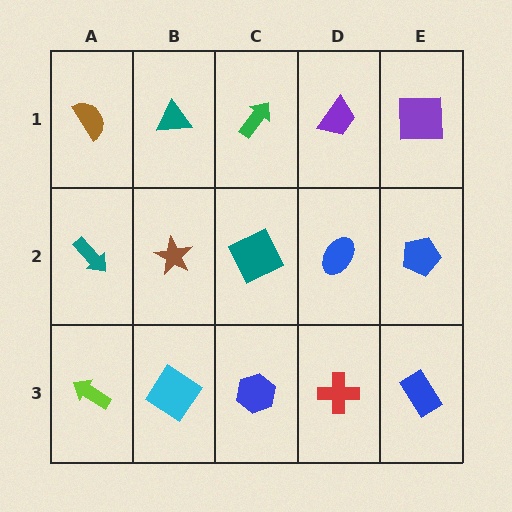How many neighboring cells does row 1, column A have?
2.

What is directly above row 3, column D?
A blue ellipse.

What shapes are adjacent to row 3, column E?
A blue pentagon (row 2, column E), a red cross (row 3, column D).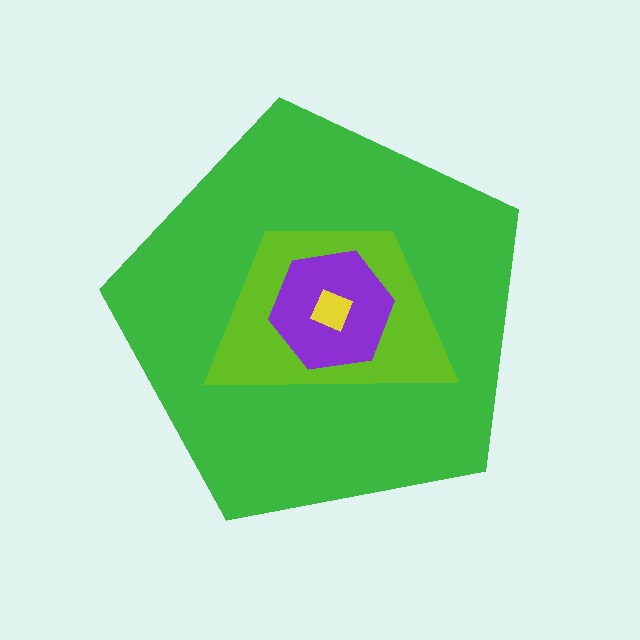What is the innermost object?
The yellow square.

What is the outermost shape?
The green pentagon.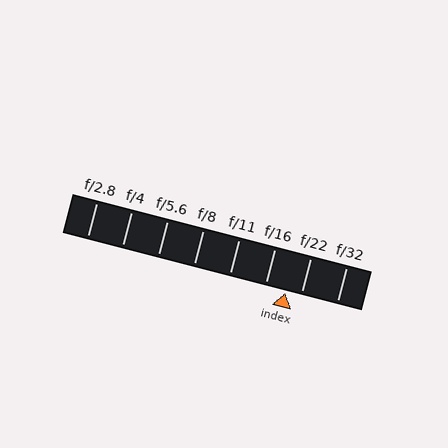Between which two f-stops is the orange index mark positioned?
The index mark is between f/16 and f/22.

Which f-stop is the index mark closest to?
The index mark is closest to f/22.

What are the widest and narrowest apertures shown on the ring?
The widest aperture shown is f/2.8 and the narrowest is f/32.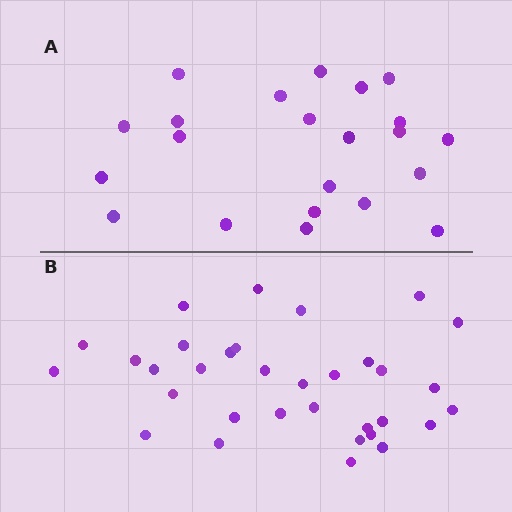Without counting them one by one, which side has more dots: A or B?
Region B (the bottom region) has more dots.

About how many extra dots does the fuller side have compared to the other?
Region B has roughly 12 or so more dots than region A.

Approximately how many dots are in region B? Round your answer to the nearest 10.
About 30 dots. (The exact count is 33, which rounds to 30.)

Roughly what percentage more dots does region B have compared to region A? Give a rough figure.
About 50% more.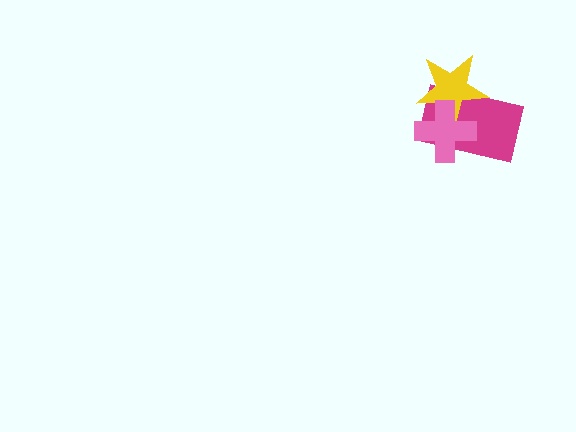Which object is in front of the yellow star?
The pink cross is in front of the yellow star.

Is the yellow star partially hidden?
Yes, it is partially covered by another shape.